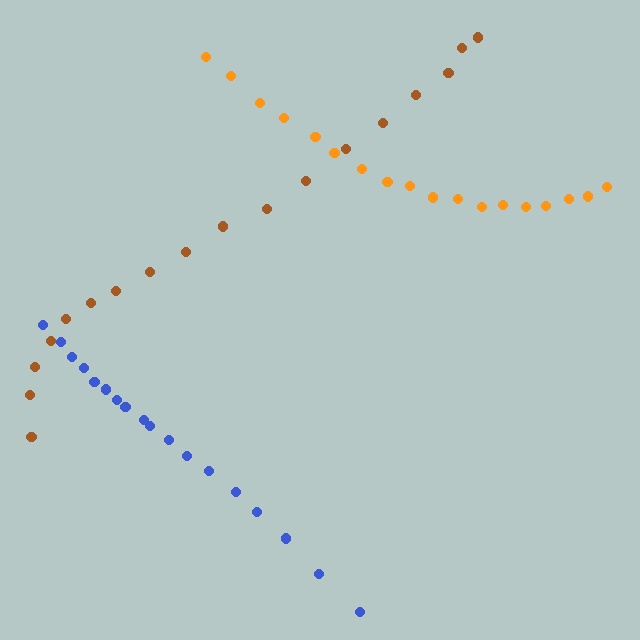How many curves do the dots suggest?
There are 3 distinct paths.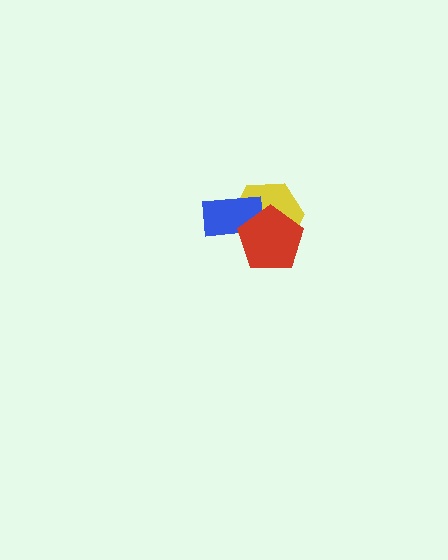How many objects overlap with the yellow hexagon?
2 objects overlap with the yellow hexagon.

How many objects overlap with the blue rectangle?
2 objects overlap with the blue rectangle.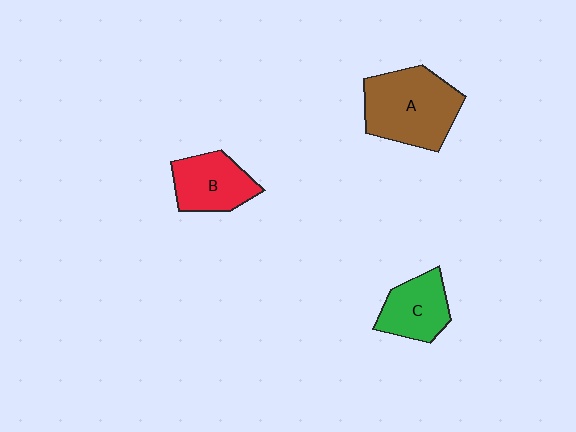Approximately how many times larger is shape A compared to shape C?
Approximately 1.7 times.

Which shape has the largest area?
Shape A (brown).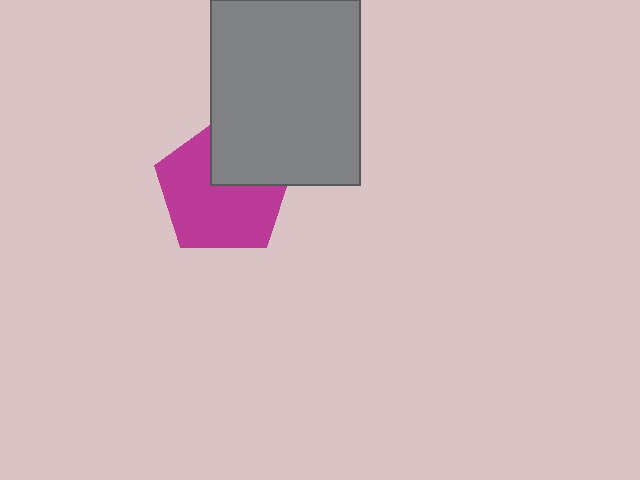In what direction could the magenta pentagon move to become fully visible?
The magenta pentagon could move toward the lower-left. That would shift it out from behind the gray rectangle entirely.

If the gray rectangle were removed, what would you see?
You would see the complete magenta pentagon.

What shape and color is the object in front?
The object in front is a gray rectangle.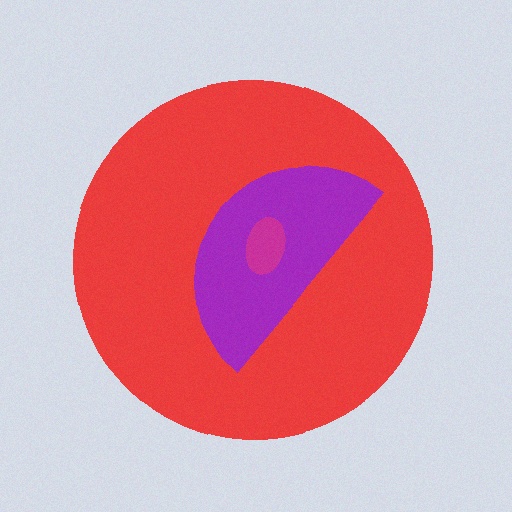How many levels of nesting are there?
3.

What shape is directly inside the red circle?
The purple semicircle.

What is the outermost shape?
The red circle.